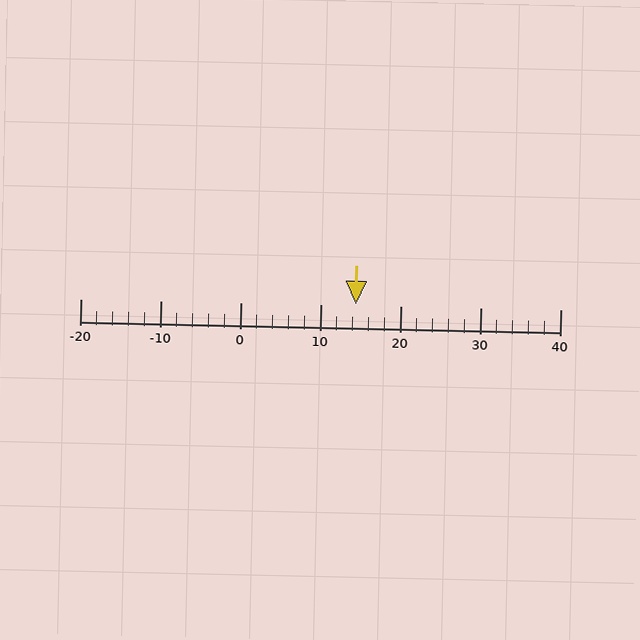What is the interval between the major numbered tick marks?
The major tick marks are spaced 10 units apart.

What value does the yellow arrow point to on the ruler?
The yellow arrow points to approximately 14.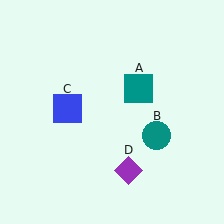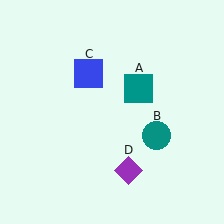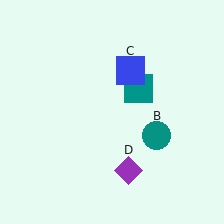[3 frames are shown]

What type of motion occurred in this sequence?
The blue square (object C) rotated clockwise around the center of the scene.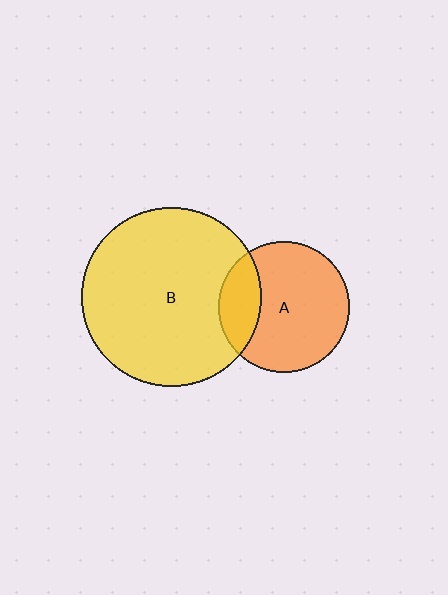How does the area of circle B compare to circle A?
Approximately 1.9 times.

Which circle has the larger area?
Circle B (yellow).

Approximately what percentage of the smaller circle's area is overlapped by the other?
Approximately 25%.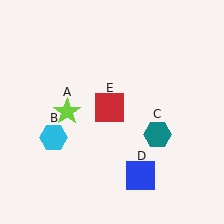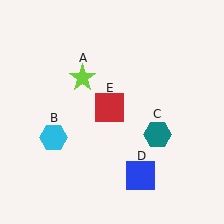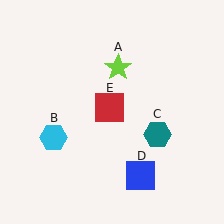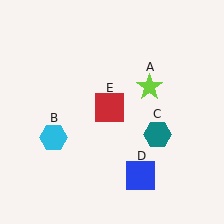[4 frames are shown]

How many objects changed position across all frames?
1 object changed position: lime star (object A).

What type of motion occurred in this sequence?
The lime star (object A) rotated clockwise around the center of the scene.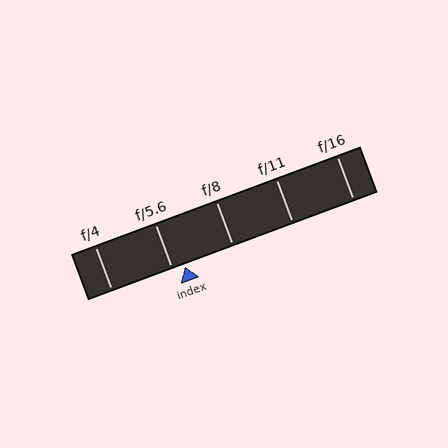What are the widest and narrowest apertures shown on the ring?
The widest aperture shown is f/4 and the narrowest is f/16.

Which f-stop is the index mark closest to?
The index mark is closest to f/5.6.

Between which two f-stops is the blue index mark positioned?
The index mark is between f/5.6 and f/8.